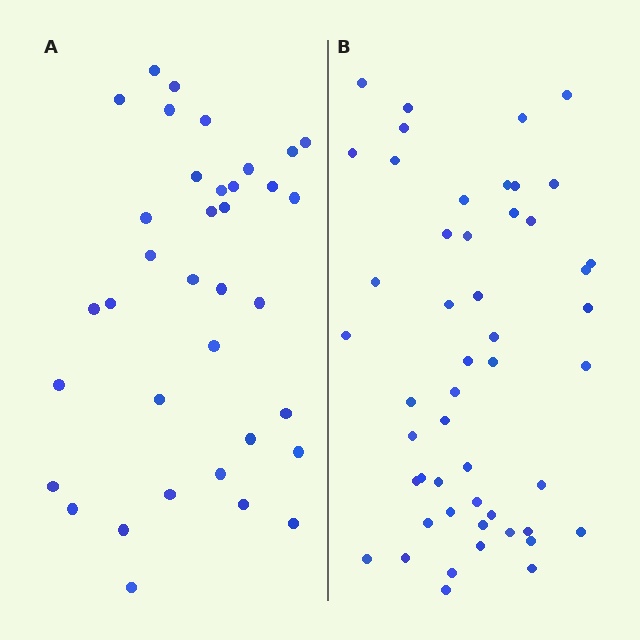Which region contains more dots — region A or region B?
Region B (the right region) has more dots.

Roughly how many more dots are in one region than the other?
Region B has approximately 15 more dots than region A.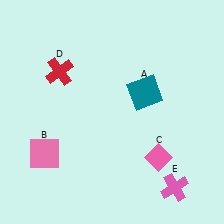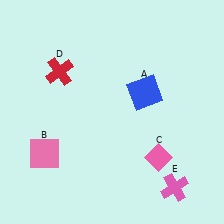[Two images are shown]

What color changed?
The square (A) changed from teal in Image 1 to blue in Image 2.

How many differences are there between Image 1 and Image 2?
There is 1 difference between the two images.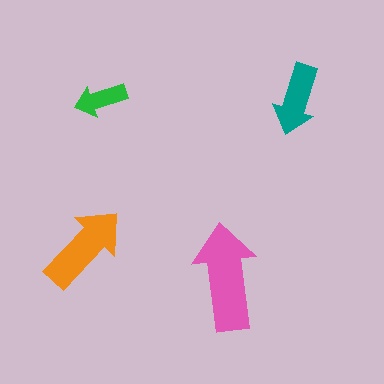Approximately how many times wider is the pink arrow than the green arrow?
About 2 times wider.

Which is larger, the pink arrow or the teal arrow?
The pink one.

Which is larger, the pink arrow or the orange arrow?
The pink one.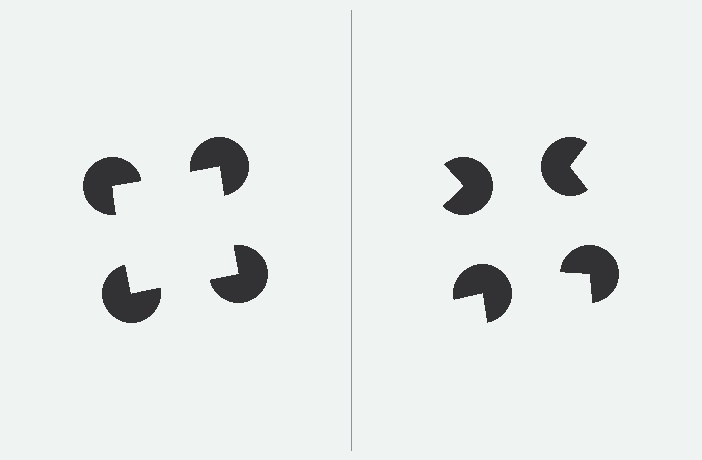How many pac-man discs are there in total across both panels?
8 — 4 on each side.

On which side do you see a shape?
An illusory square appears on the left side. On the right side the wedge cuts are rotated, so no coherent shape forms.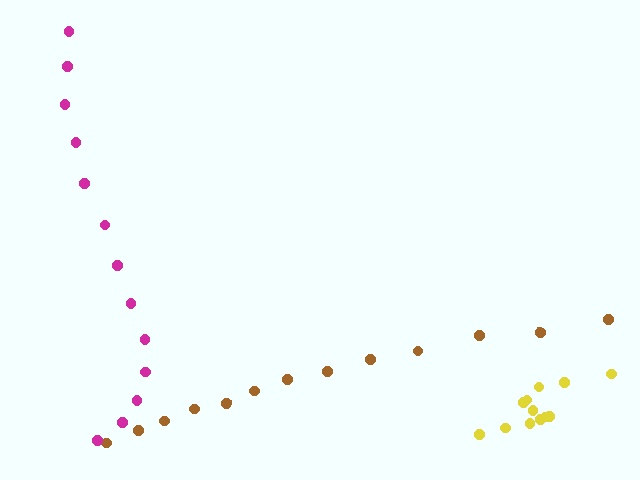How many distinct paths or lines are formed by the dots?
There are 3 distinct paths.